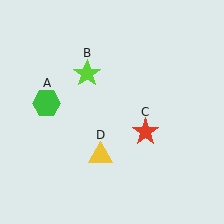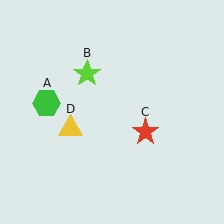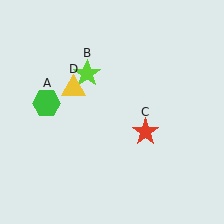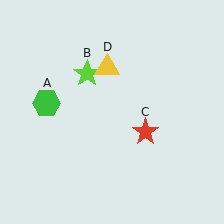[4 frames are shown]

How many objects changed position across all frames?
1 object changed position: yellow triangle (object D).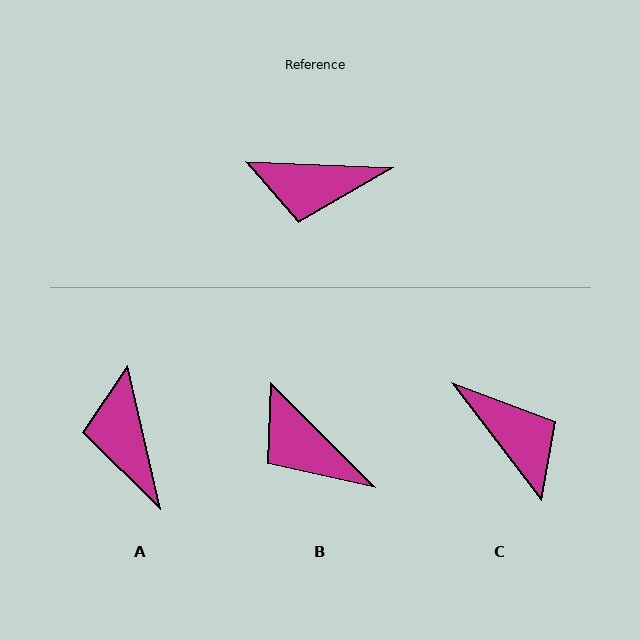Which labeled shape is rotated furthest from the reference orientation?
C, about 130 degrees away.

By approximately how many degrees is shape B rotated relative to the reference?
Approximately 43 degrees clockwise.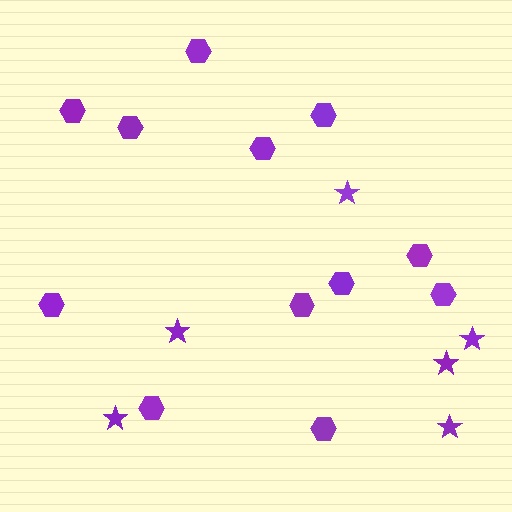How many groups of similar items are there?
There are 2 groups: one group of hexagons (12) and one group of stars (6).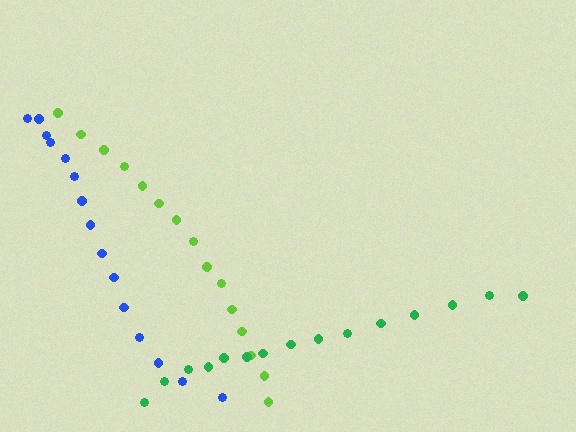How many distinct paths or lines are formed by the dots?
There are 3 distinct paths.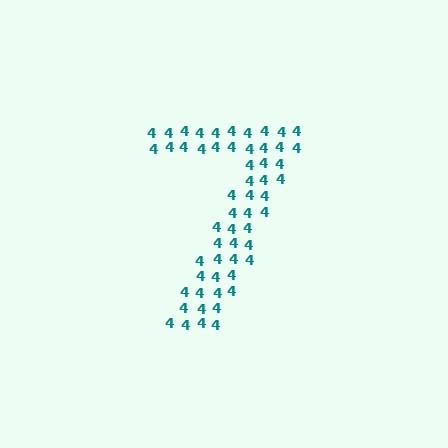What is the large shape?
The large shape is the digit 7.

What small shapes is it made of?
It is made of small digit 4's.